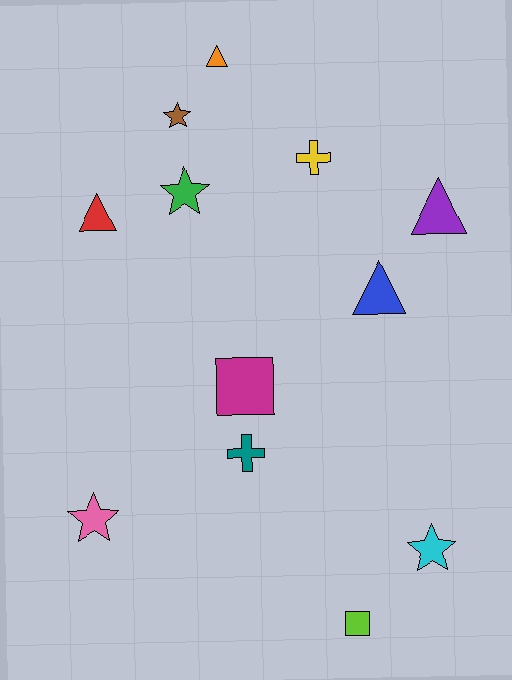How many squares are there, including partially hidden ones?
There are 2 squares.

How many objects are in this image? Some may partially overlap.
There are 12 objects.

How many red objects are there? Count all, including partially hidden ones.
There is 1 red object.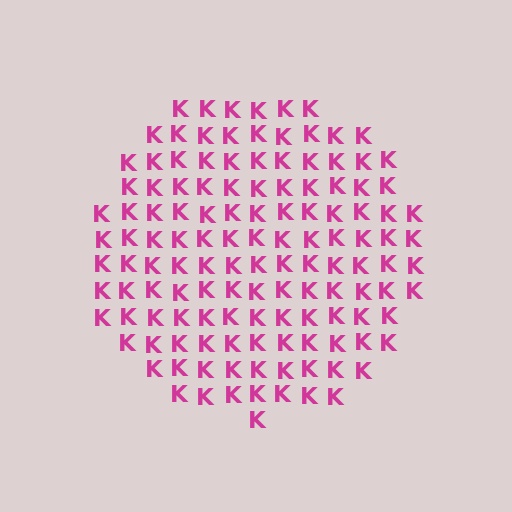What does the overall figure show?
The overall figure shows a circle.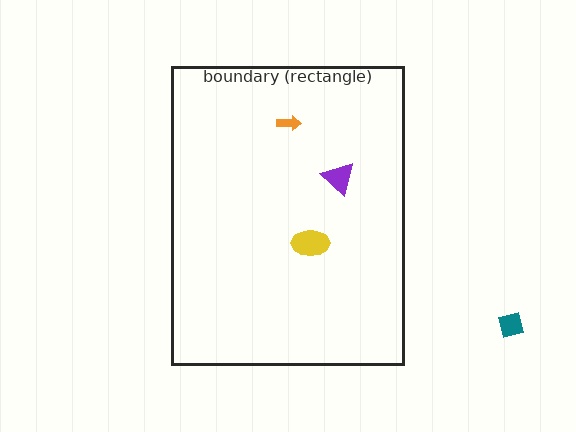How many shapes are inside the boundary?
3 inside, 1 outside.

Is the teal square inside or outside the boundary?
Outside.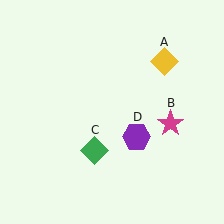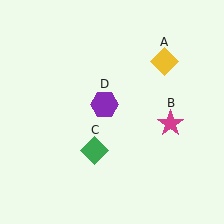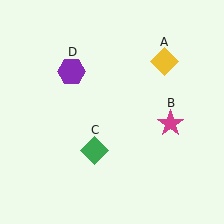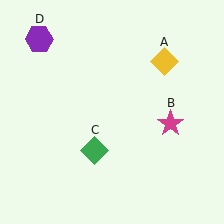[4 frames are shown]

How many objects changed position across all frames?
1 object changed position: purple hexagon (object D).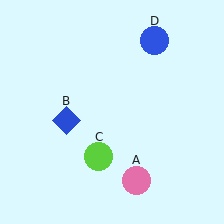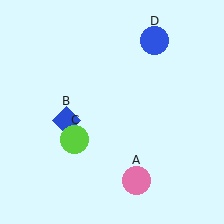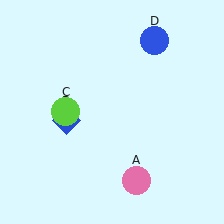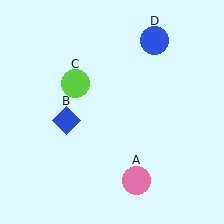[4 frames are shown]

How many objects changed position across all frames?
1 object changed position: lime circle (object C).